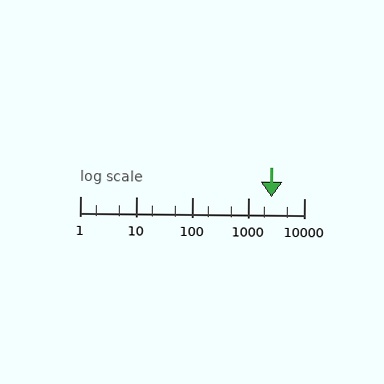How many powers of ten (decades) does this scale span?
The scale spans 4 decades, from 1 to 10000.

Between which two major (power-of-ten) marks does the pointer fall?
The pointer is between 1000 and 10000.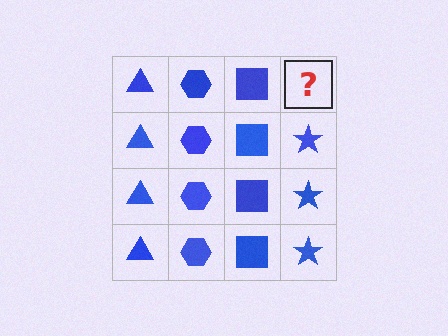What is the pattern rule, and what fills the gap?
The rule is that each column has a consistent shape. The gap should be filled with a blue star.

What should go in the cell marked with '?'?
The missing cell should contain a blue star.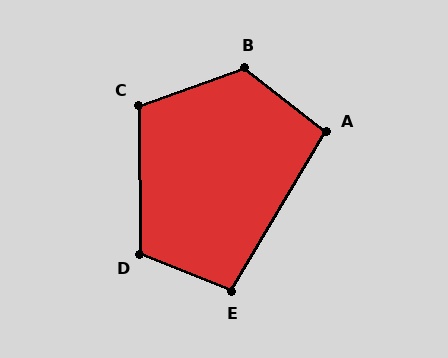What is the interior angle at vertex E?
Approximately 98 degrees (obtuse).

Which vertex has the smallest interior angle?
A, at approximately 97 degrees.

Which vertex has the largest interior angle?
B, at approximately 123 degrees.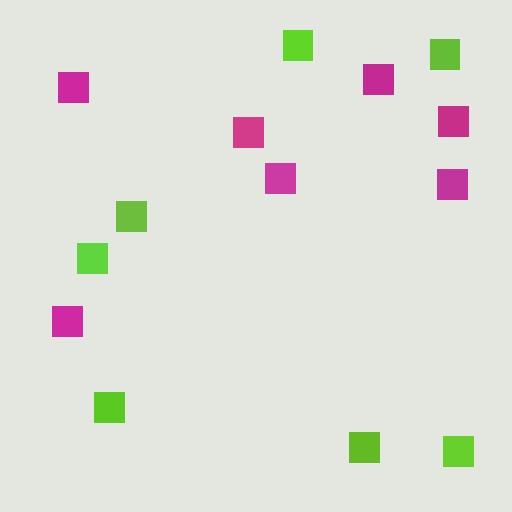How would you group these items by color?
There are 2 groups: one group of magenta squares (7) and one group of lime squares (7).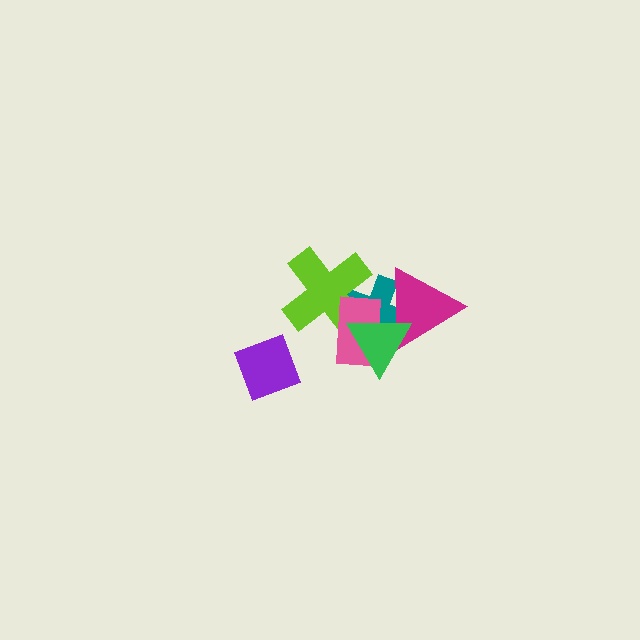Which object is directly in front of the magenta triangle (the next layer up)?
The pink rectangle is directly in front of the magenta triangle.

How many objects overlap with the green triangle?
4 objects overlap with the green triangle.